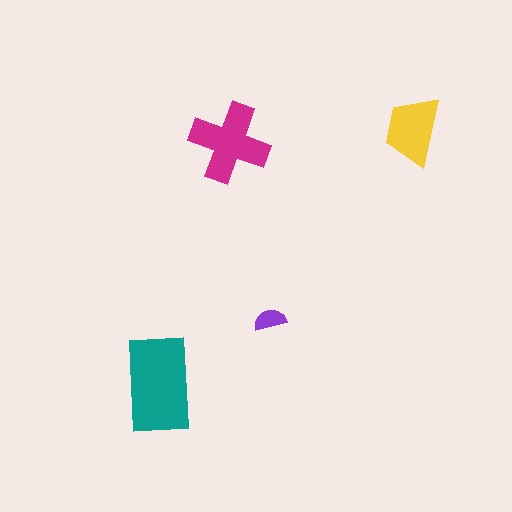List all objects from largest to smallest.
The teal rectangle, the magenta cross, the yellow trapezoid, the purple semicircle.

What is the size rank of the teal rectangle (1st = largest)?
1st.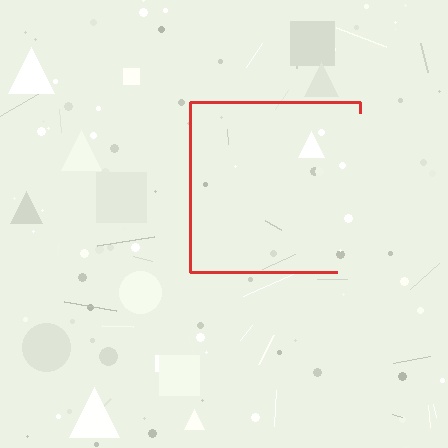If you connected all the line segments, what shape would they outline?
They would outline a square.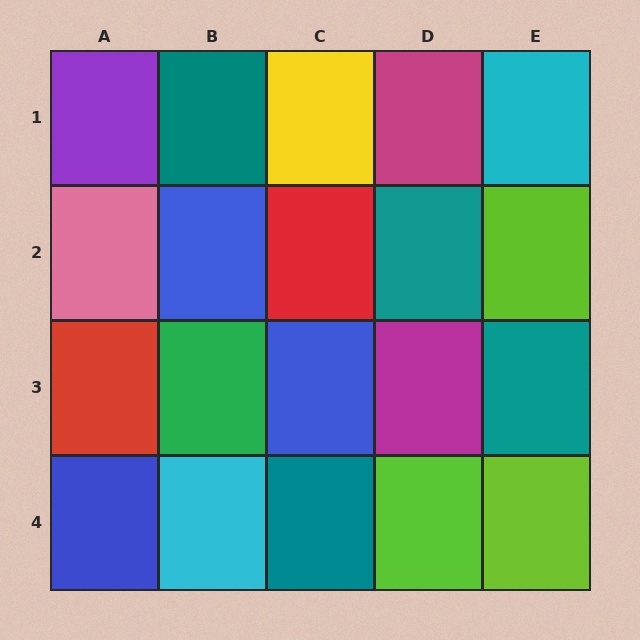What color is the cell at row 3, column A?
Red.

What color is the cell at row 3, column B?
Green.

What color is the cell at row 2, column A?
Pink.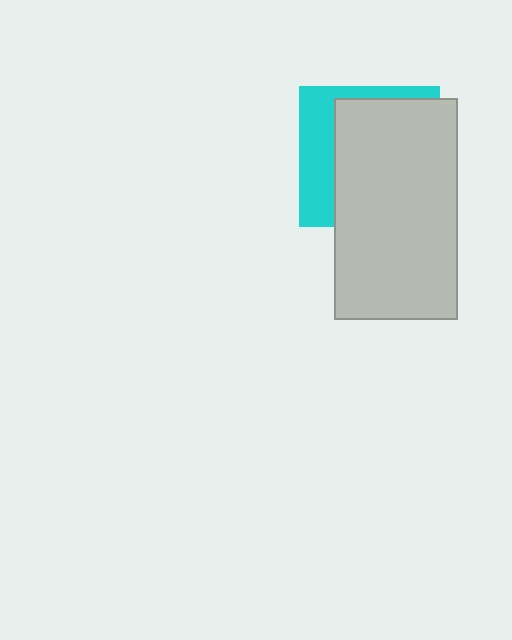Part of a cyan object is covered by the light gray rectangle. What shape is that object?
It is a square.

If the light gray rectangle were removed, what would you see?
You would see the complete cyan square.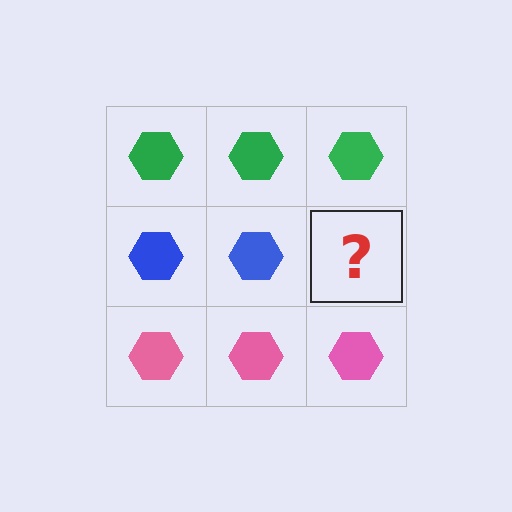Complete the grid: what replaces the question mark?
The question mark should be replaced with a blue hexagon.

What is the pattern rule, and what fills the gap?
The rule is that each row has a consistent color. The gap should be filled with a blue hexagon.